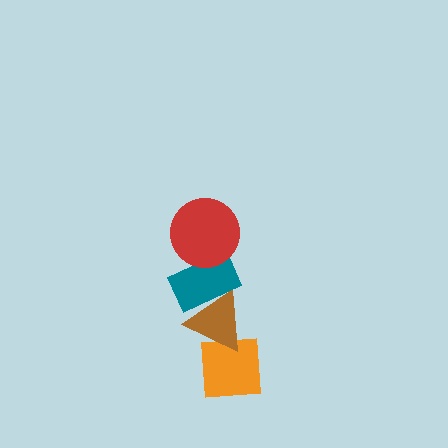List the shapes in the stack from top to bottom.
From top to bottom: the red circle, the teal rectangle, the brown triangle, the orange square.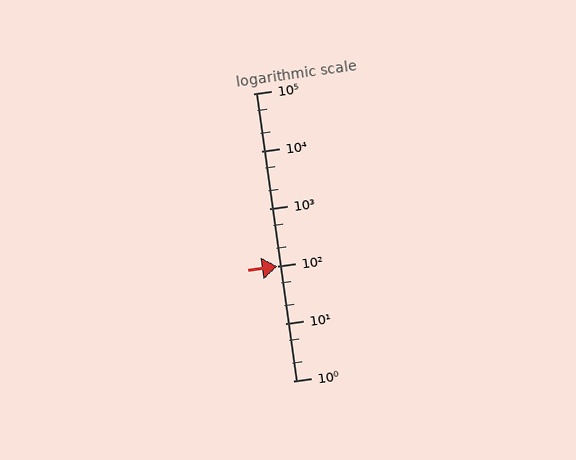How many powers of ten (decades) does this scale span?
The scale spans 5 decades, from 1 to 100000.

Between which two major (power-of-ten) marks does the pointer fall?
The pointer is between 100 and 1000.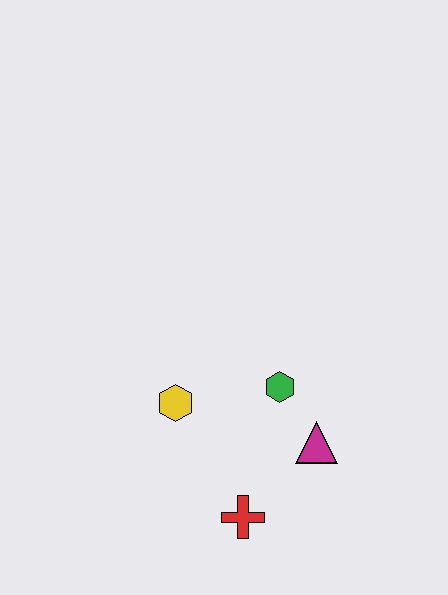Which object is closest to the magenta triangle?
The green hexagon is closest to the magenta triangle.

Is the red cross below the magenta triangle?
Yes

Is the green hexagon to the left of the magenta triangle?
Yes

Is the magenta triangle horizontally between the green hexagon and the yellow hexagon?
No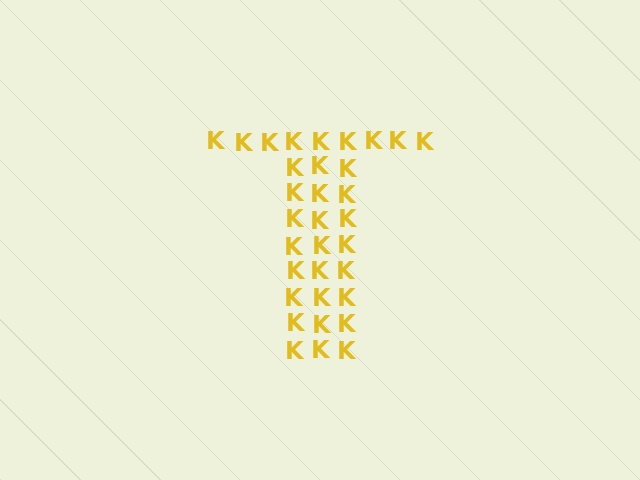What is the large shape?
The large shape is the letter T.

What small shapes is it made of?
It is made of small letter K's.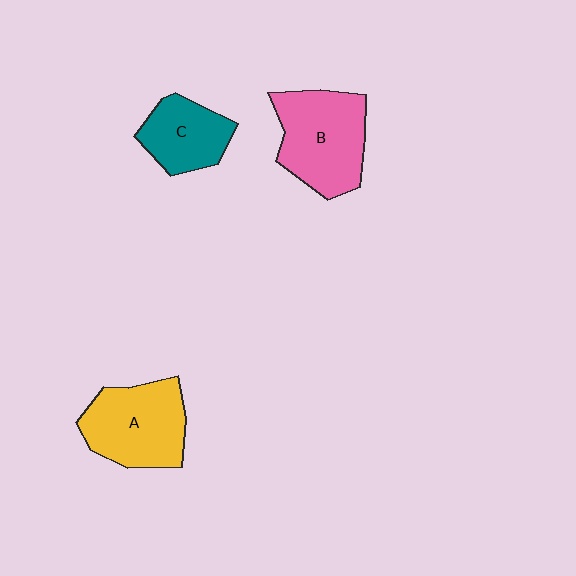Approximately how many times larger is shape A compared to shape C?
Approximately 1.4 times.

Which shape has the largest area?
Shape B (pink).